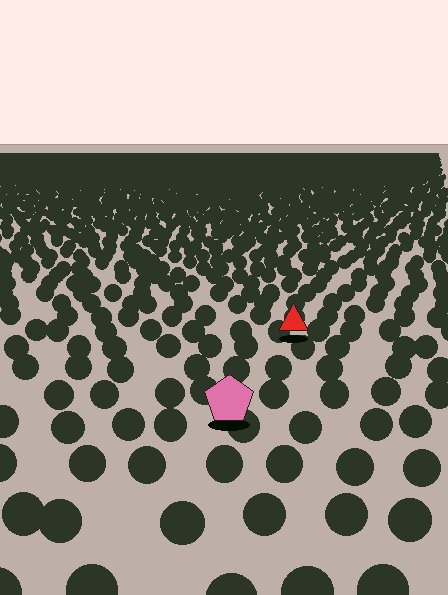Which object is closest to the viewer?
The pink pentagon is closest. The texture marks near it are larger and more spread out.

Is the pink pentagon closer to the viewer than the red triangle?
Yes. The pink pentagon is closer — you can tell from the texture gradient: the ground texture is coarser near it.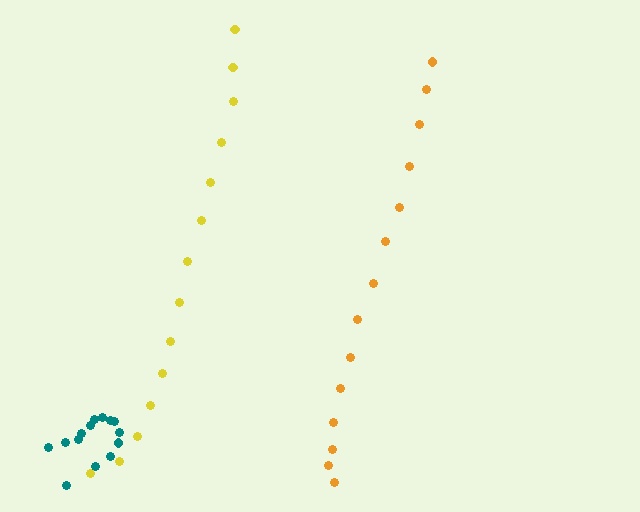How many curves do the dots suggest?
There are 3 distinct paths.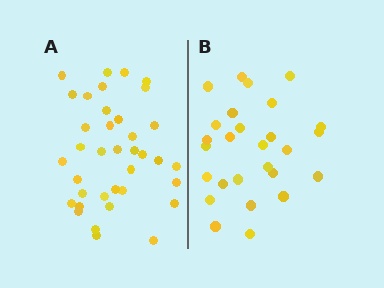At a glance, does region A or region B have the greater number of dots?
Region A (the left region) has more dots.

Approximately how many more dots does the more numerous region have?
Region A has roughly 10 or so more dots than region B.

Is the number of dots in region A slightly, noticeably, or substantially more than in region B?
Region A has noticeably more, but not dramatically so. The ratio is roughly 1.4 to 1.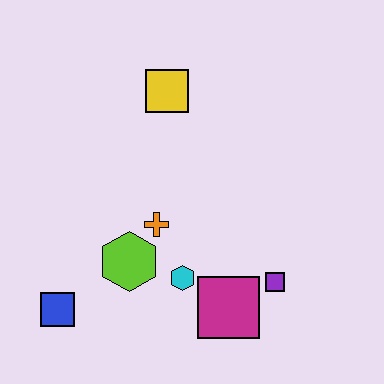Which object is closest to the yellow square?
The orange cross is closest to the yellow square.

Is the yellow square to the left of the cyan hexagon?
Yes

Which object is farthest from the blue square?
The yellow square is farthest from the blue square.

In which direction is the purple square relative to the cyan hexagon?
The purple square is to the right of the cyan hexagon.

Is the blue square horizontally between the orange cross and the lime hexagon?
No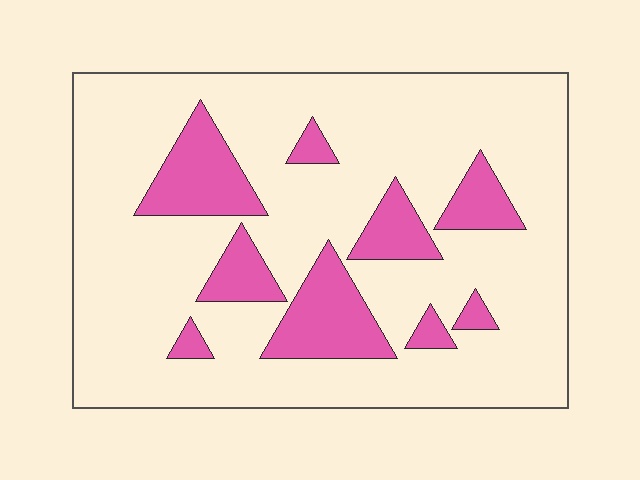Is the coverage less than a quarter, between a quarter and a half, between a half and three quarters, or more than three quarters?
Less than a quarter.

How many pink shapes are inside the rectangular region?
9.